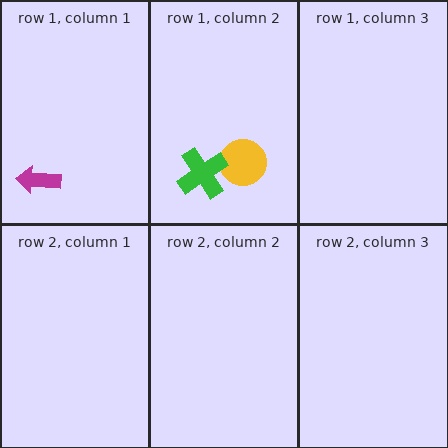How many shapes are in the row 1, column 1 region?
1.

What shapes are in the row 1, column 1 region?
The magenta arrow.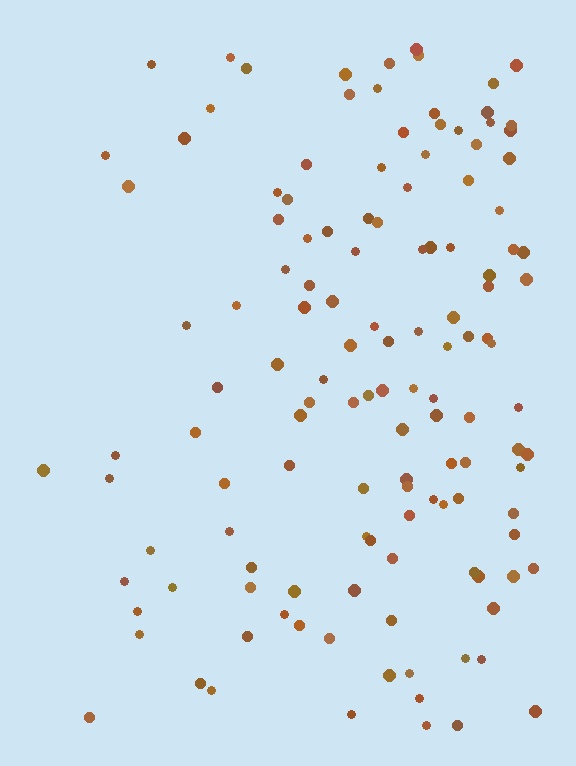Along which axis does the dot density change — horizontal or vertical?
Horizontal.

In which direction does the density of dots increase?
From left to right, with the right side densest.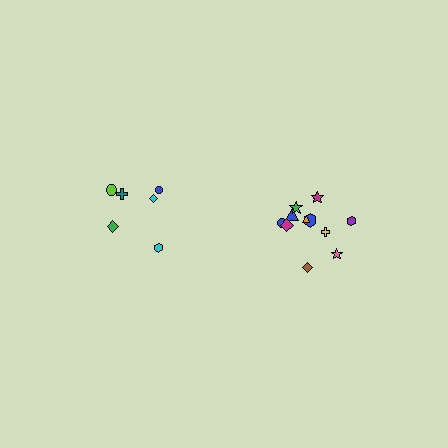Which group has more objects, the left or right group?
The right group.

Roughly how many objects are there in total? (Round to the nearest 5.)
Roughly 20 objects in total.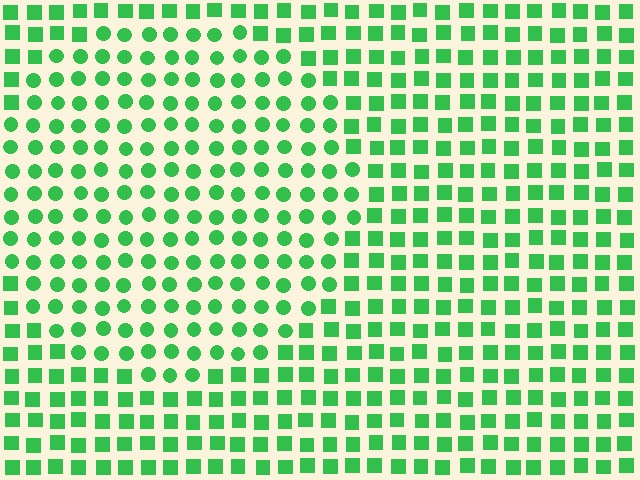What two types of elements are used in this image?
The image uses circles inside the circle region and squares outside it.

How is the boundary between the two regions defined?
The boundary is defined by a change in element shape: circles inside vs. squares outside. All elements share the same color and spacing.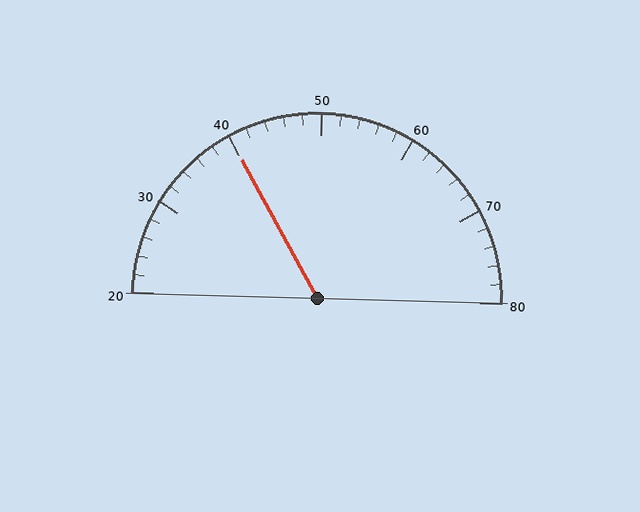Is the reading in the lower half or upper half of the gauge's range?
The reading is in the lower half of the range (20 to 80).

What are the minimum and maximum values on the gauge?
The gauge ranges from 20 to 80.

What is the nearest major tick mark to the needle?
The nearest major tick mark is 40.